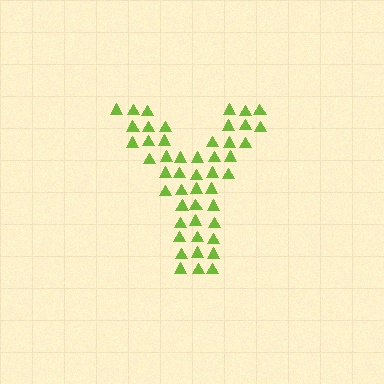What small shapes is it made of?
It is made of small triangles.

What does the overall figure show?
The overall figure shows the letter Y.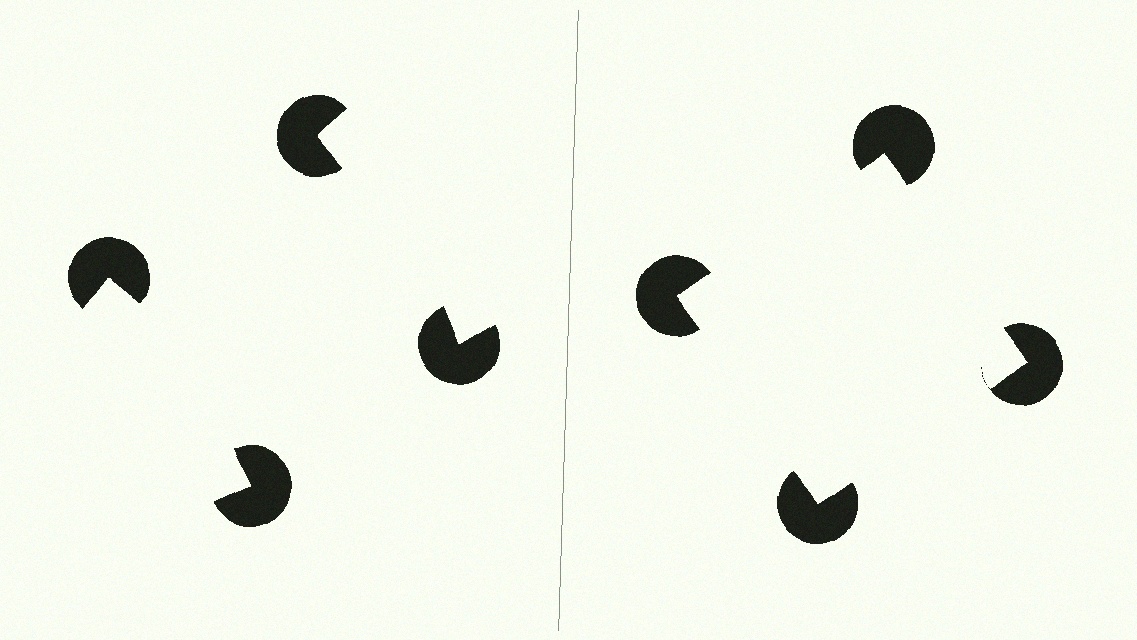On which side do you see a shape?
An illusory square appears on the right side. On the left side the wedge cuts are rotated, so no coherent shape forms.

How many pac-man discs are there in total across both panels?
8 — 4 on each side.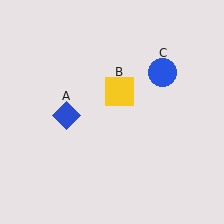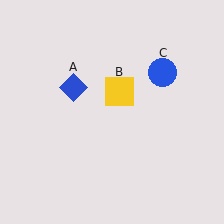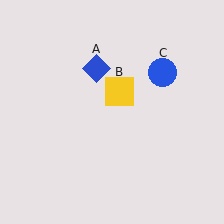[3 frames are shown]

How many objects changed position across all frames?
1 object changed position: blue diamond (object A).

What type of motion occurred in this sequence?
The blue diamond (object A) rotated clockwise around the center of the scene.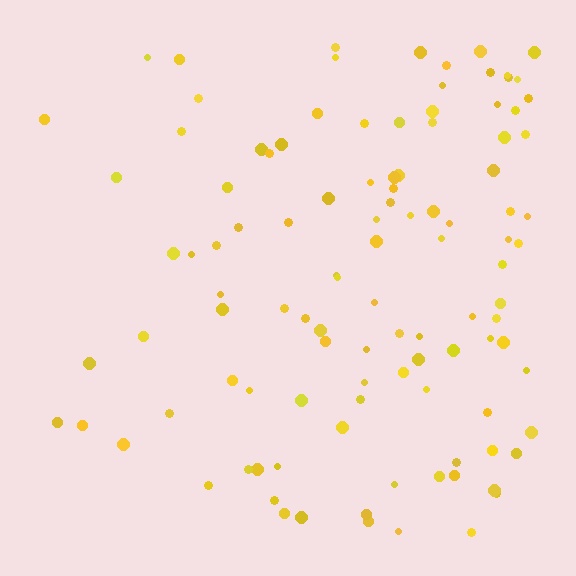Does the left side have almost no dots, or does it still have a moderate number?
Still a moderate number, just noticeably fewer than the right.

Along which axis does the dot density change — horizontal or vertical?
Horizontal.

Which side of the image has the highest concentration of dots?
The right.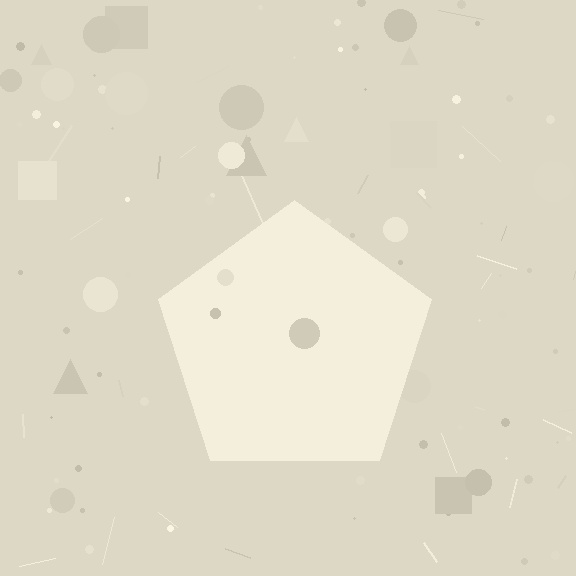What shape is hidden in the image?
A pentagon is hidden in the image.